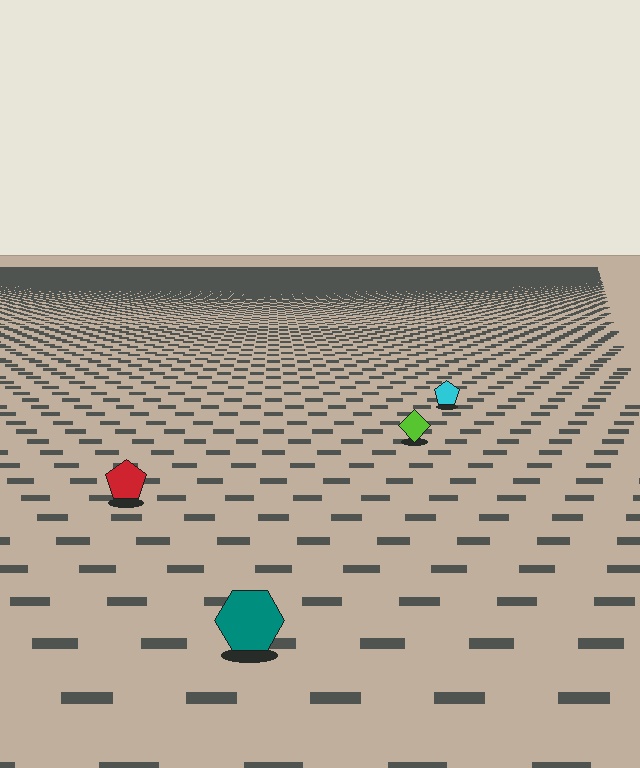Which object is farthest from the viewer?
The cyan pentagon is farthest from the viewer. It appears smaller and the ground texture around it is denser.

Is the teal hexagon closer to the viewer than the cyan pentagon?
Yes. The teal hexagon is closer — you can tell from the texture gradient: the ground texture is coarser near it.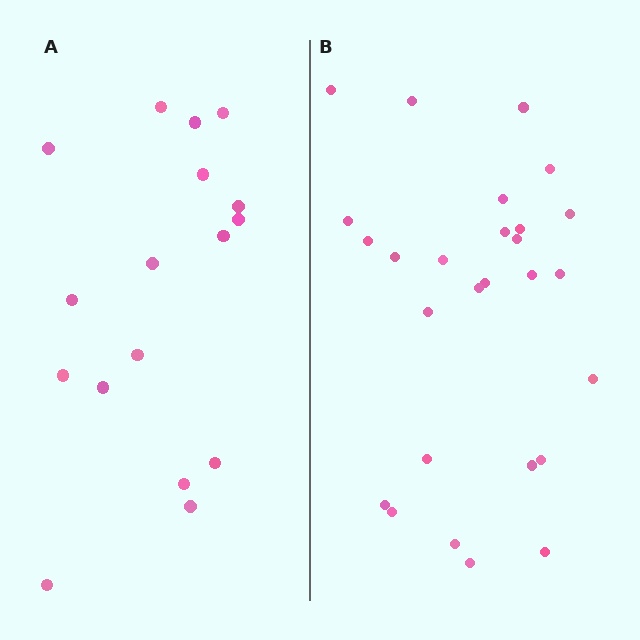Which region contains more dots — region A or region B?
Region B (the right region) has more dots.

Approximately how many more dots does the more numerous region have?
Region B has roughly 10 or so more dots than region A.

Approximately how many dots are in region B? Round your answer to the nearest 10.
About 30 dots. (The exact count is 27, which rounds to 30.)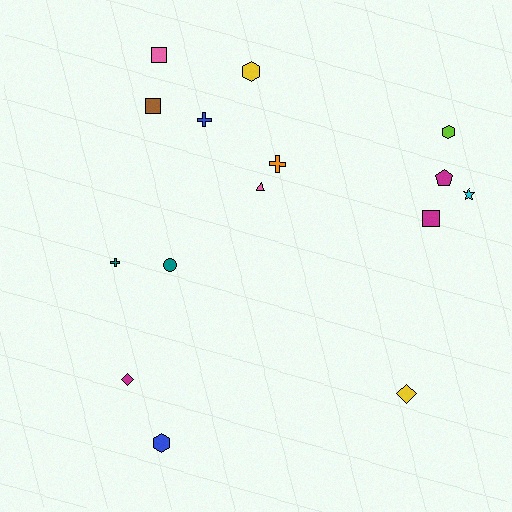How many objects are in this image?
There are 15 objects.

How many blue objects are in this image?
There are 2 blue objects.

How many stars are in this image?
There is 1 star.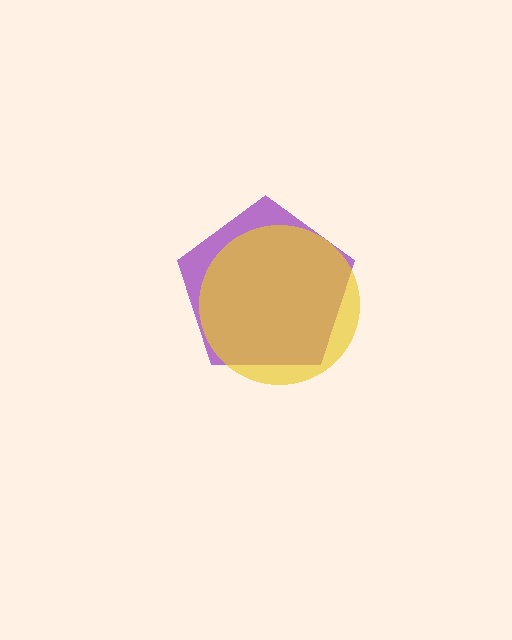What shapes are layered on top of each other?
The layered shapes are: a purple pentagon, a yellow circle.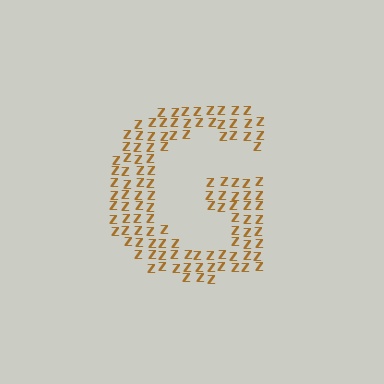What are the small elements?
The small elements are letter Z's.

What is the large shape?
The large shape is the letter G.